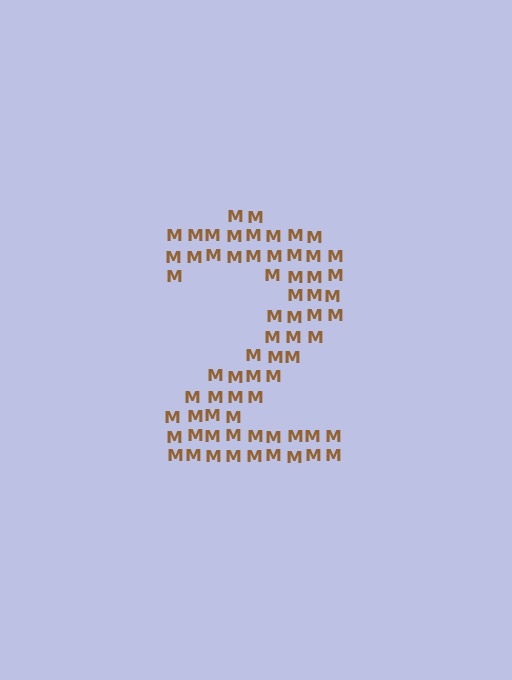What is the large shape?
The large shape is the digit 2.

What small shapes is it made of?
It is made of small letter M's.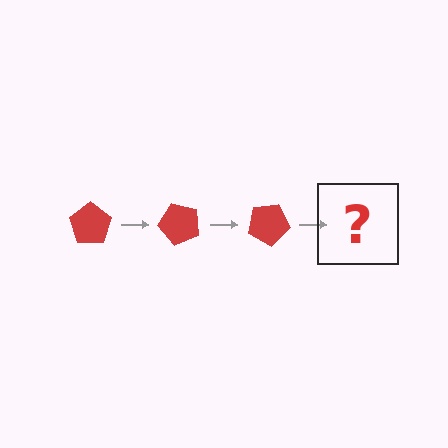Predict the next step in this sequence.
The next step is a red pentagon rotated 150 degrees.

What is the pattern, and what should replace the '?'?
The pattern is that the pentagon rotates 50 degrees each step. The '?' should be a red pentagon rotated 150 degrees.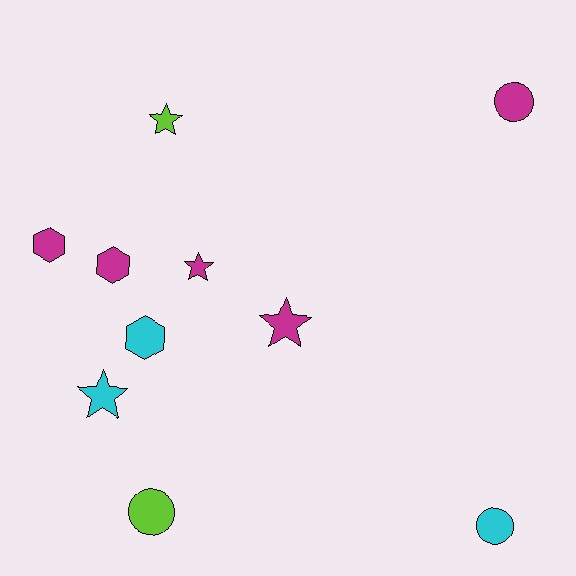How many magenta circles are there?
There is 1 magenta circle.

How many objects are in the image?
There are 10 objects.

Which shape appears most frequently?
Star, with 4 objects.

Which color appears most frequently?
Magenta, with 5 objects.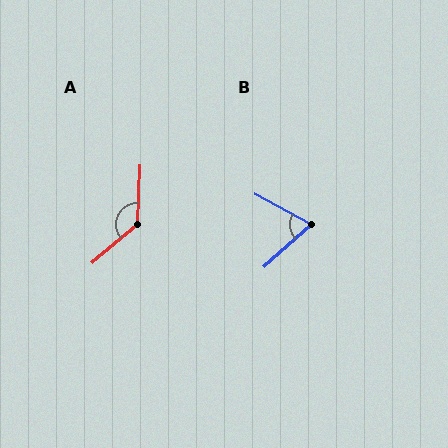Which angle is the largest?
A, at approximately 133 degrees.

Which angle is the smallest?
B, at approximately 70 degrees.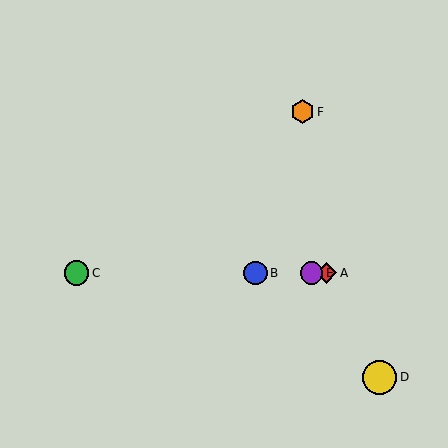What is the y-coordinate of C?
Object C is at y≈273.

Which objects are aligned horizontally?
Objects A, B, C, E are aligned horizontally.